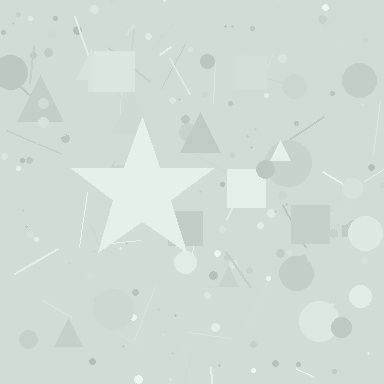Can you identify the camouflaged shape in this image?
The camouflaged shape is a star.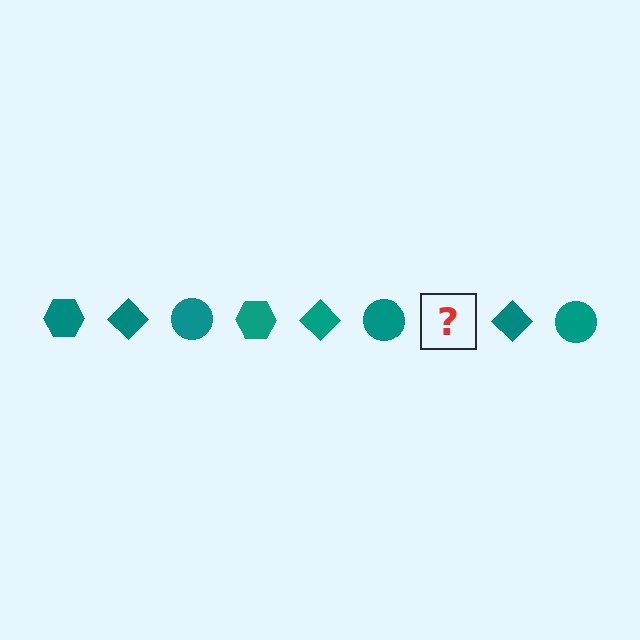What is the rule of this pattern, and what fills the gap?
The rule is that the pattern cycles through hexagon, diamond, circle shapes in teal. The gap should be filled with a teal hexagon.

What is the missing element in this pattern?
The missing element is a teal hexagon.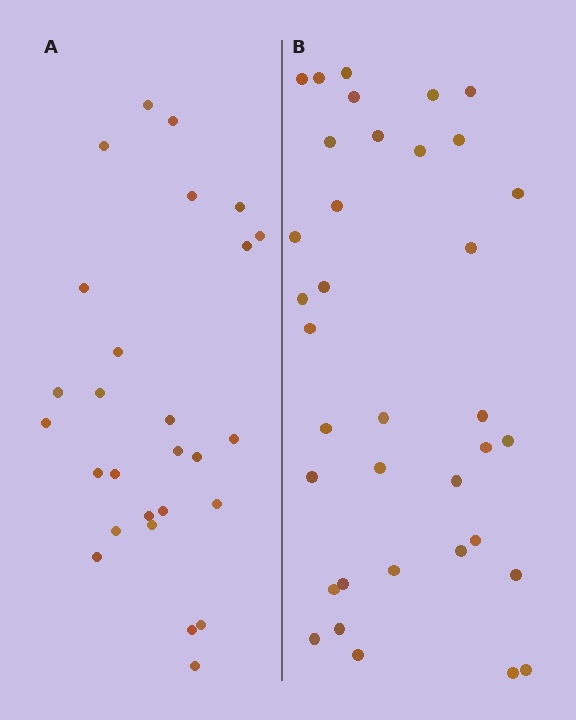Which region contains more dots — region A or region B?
Region B (the right region) has more dots.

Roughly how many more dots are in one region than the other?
Region B has roughly 8 or so more dots than region A.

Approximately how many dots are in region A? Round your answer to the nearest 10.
About 30 dots. (The exact count is 27, which rounds to 30.)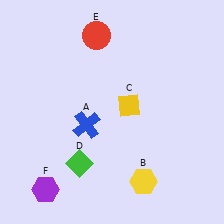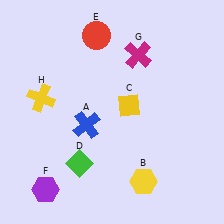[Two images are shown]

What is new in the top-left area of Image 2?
A yellow cross (H) was added in the top-left area of Image 2.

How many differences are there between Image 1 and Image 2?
There are 2 differences between the two images.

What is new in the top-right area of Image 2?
A magenta cross (G) was added in the top-right area of Image 2.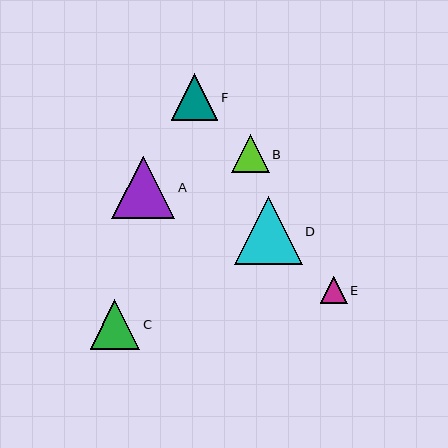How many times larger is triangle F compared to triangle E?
Triangle F is approximately 1.8 times the size of triangle E.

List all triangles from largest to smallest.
From largest to smallest: D, A, C, F, B, E.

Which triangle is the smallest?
Triangle E is the smallest with a size of approximately 27 pixels.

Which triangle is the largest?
Triangle D is the largest with a size of approximately 68 pixels.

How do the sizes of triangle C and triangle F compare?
Triangle C and triangle F are approximately the same size.